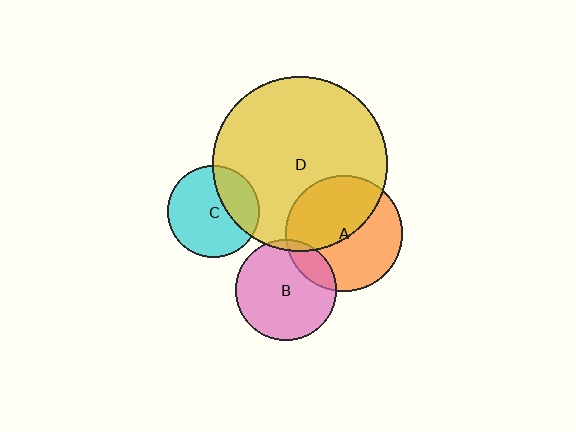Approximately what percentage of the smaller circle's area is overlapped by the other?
Approximately 5%.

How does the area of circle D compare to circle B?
Approximately 3.0 times.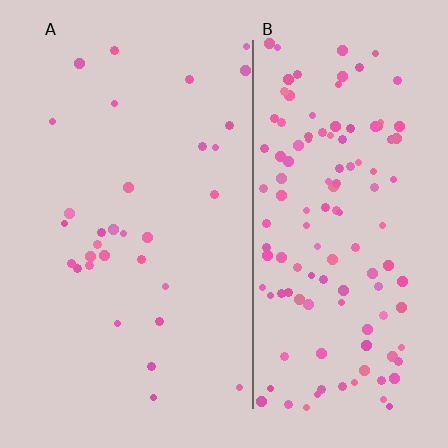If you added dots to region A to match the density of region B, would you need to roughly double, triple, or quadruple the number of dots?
Approximately quadruple.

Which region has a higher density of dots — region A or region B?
B (the right).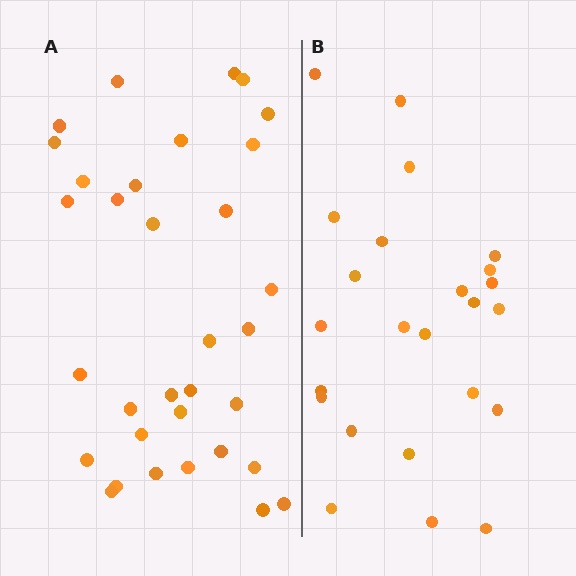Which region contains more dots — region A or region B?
Region A (the left region) has more dots.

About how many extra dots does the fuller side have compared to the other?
Region A has roughly 8 or so more dots than region B.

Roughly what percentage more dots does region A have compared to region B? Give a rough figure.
About 40% more.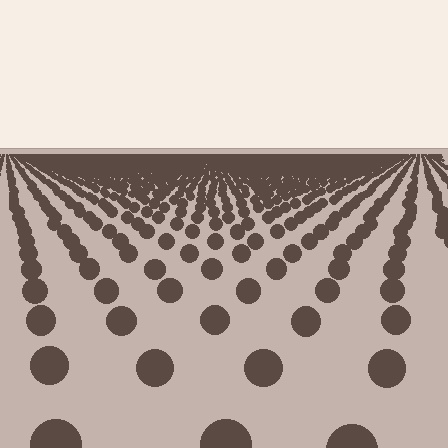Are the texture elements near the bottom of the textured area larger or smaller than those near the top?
Larger. Near the bottom, elements are closer to the viewer and appear at a bigger on-screen size.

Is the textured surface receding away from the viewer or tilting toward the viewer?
The surface is receding away from the viewer. Texture elements get smaller and denser toward the top.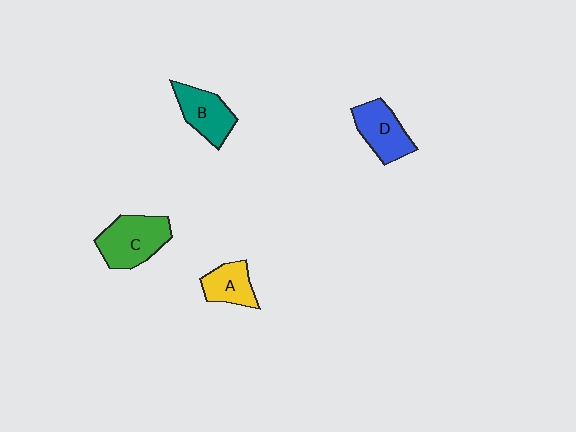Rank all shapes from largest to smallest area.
From largest to smallest: C (green), D (blue), B (teal), A (yellow).